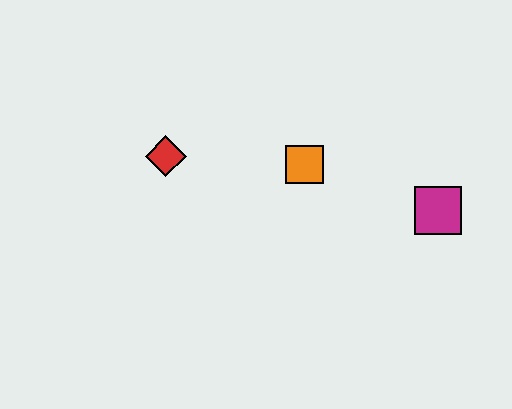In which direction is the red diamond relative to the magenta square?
The red diamond is to the left of the magenta square.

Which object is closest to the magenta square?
The orange square is closest to the magenta square.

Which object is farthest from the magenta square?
The red diamond is farthest from the magenta square.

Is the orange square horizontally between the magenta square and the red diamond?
Yes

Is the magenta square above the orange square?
No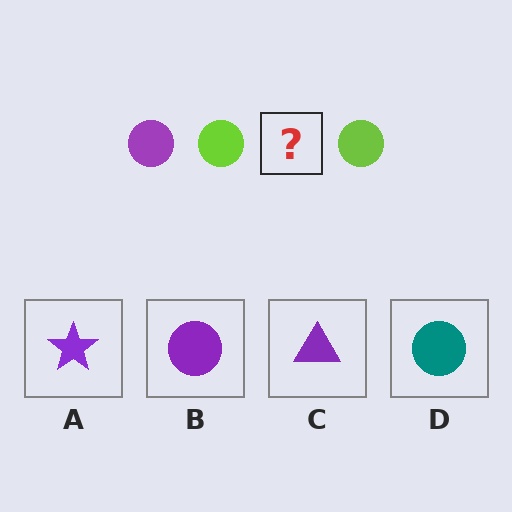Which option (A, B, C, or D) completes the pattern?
B.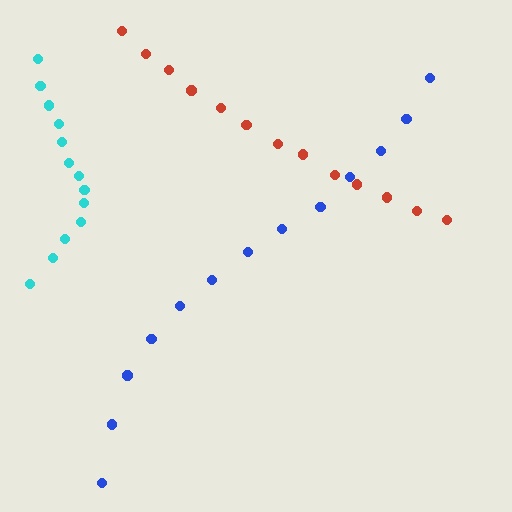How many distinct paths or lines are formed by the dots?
There are 3 distinct paths.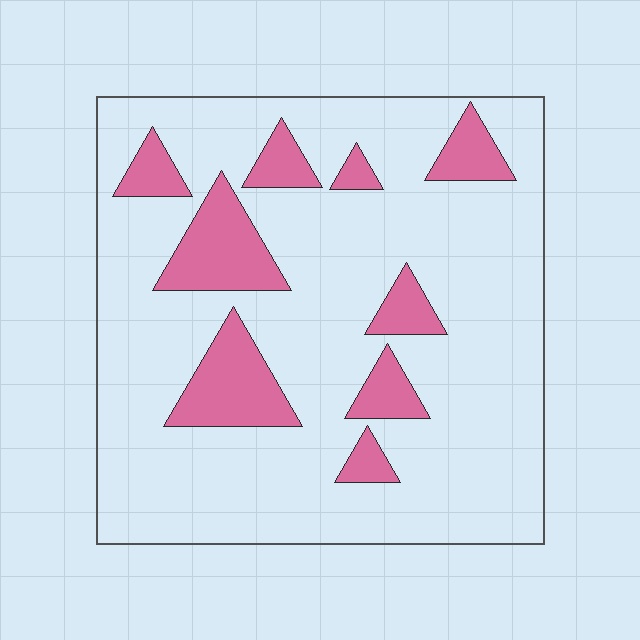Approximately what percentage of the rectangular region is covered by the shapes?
Approximately 20%.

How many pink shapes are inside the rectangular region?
9.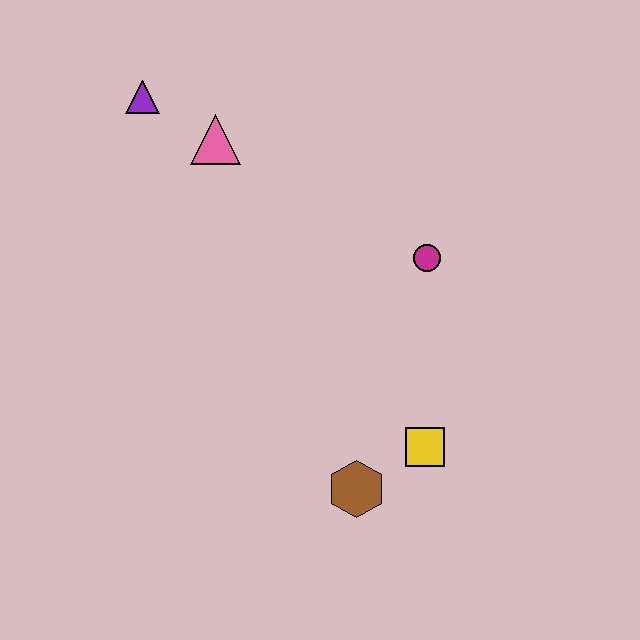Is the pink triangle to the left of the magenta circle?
Yes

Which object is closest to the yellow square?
The brown hexagon is closest to the yellow square.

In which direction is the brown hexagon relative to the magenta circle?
The brown hexagon is below the magenta circle.